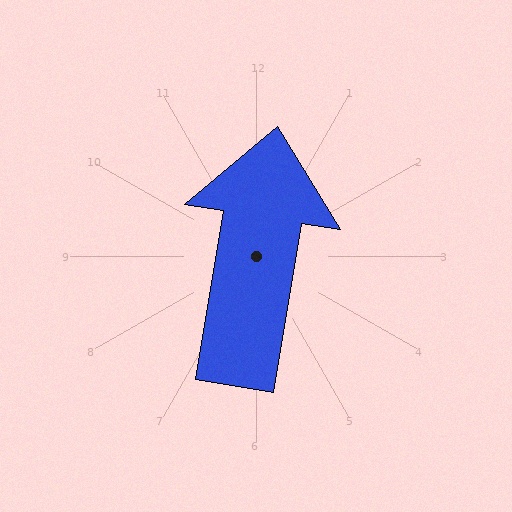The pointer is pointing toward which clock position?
Roughly 12 o'clock.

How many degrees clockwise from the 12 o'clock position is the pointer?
Approximately 9 degrees.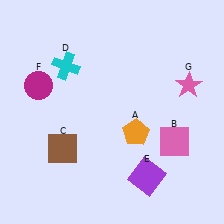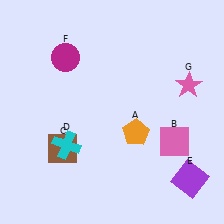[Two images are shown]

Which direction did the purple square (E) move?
The purple square (E) moved right.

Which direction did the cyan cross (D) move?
The cyan cross (D) moved down.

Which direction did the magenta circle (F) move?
The magenta circle (F) moved up.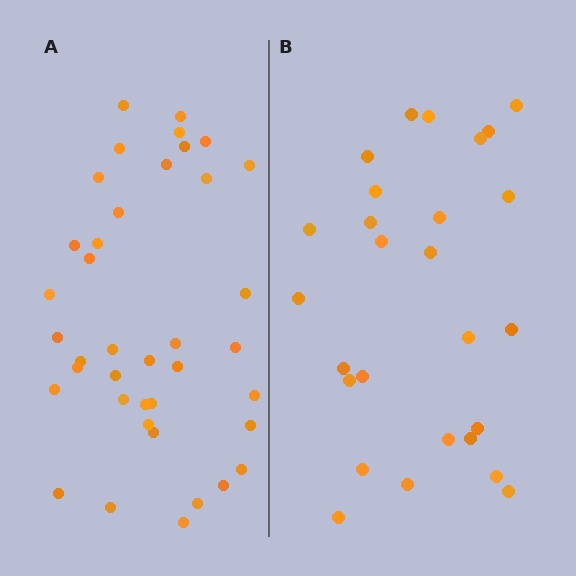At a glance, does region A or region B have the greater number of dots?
Region A (the left region) has more dots.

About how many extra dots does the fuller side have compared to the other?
Region A has roughly 12 or so more dots than region B.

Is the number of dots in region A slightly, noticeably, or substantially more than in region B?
Region A has noticeably more, but not dramatically so. The ratio is roughly 1.4 to 1.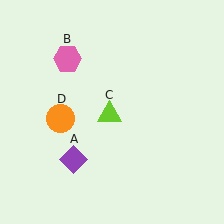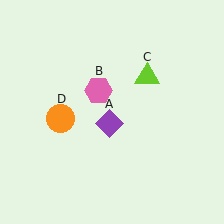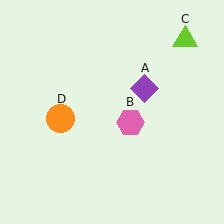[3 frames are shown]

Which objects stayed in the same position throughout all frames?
Orange circle (object D) remained stationary.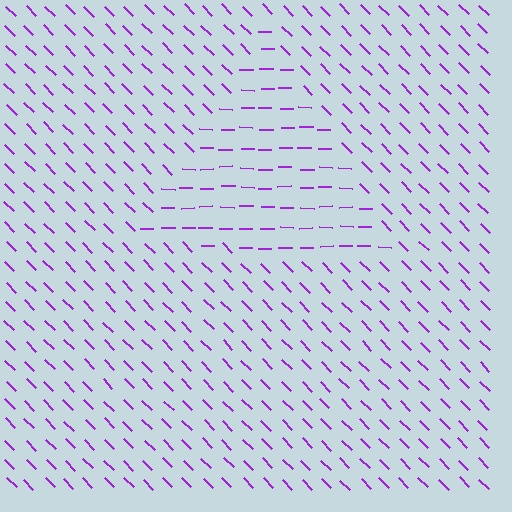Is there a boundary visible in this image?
Yes, there is a texture boundary formed by a change in line orientation.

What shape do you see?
I see a triangle.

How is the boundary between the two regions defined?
The boundary is defined purely by a change in line orientation (approximately 45 degrees difference). All lines are the same color and thickness.